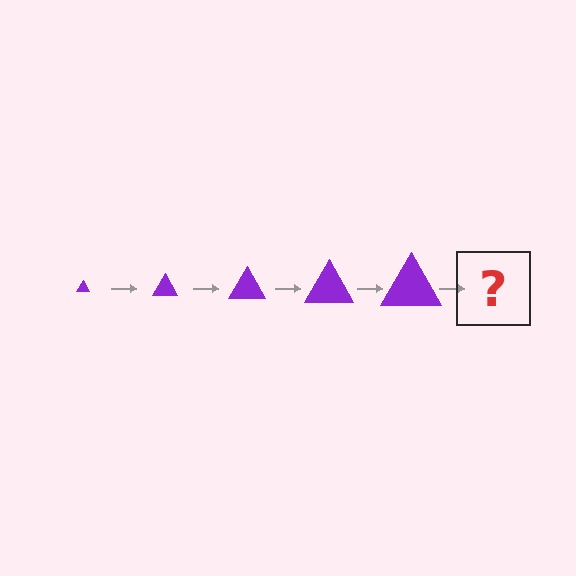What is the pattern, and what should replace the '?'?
The pattern is that the triangle gets progressively larger each step. The '?' should be a purple triangle, larger than the previous one.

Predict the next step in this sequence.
The next step is a purple triangle, larger than the previous one.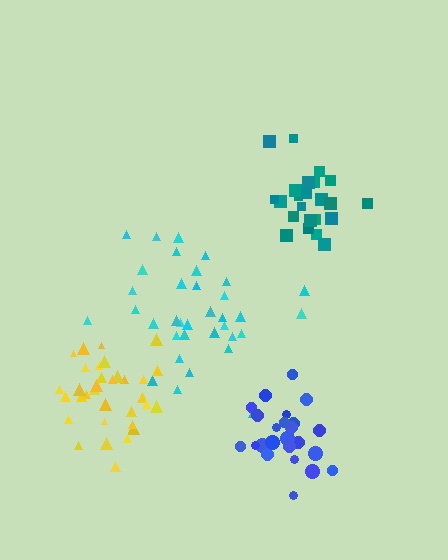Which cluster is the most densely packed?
Teal.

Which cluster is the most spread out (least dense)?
Cyan.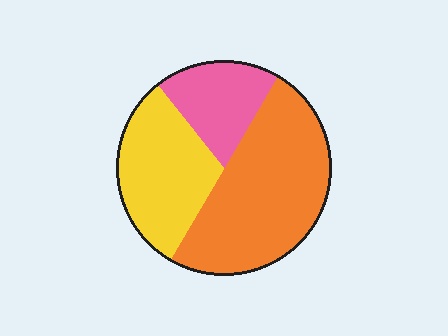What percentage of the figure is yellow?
Yellow covers roughly 30% of the figure.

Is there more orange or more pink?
Orange.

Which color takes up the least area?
Pink, at roughly 20%.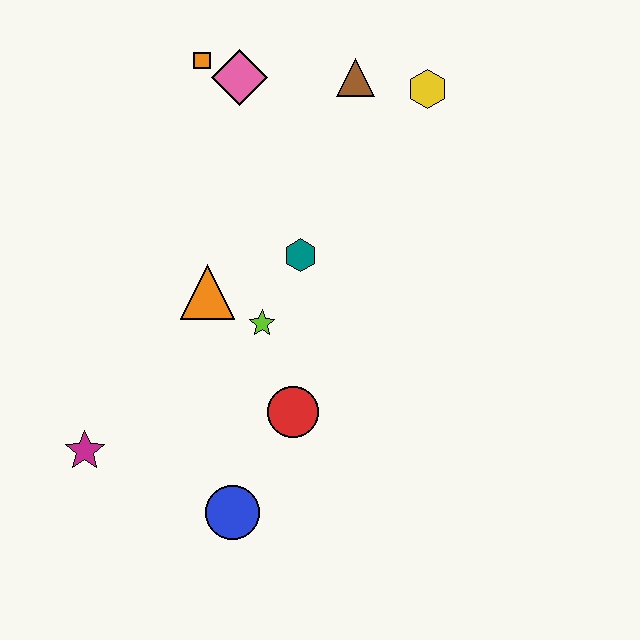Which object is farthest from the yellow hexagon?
The magenta star is farthest from the yellow hexagon.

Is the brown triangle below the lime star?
No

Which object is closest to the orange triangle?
The lime star is closest to the orange triangle.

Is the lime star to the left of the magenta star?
No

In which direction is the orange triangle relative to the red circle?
The orange triangle is above the red circle.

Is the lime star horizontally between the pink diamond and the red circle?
Yes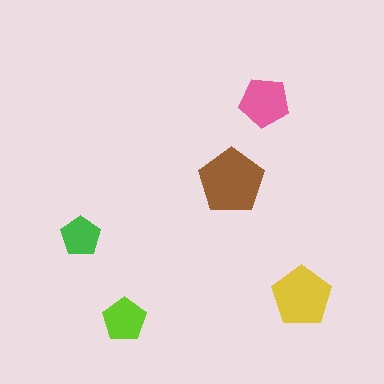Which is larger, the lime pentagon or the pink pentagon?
The pink one.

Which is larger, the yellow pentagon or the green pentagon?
The yellow one.